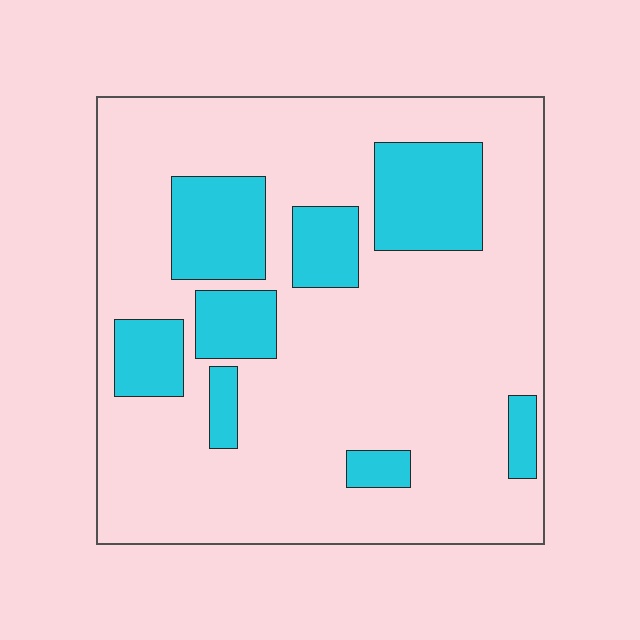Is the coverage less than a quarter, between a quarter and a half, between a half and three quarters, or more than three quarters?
Less than a quarter.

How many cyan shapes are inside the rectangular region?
8.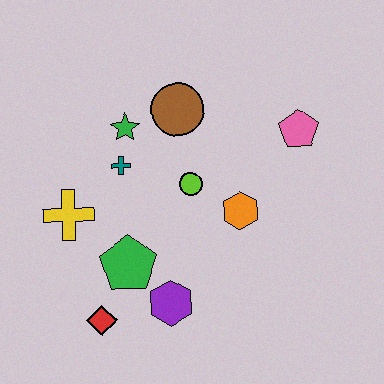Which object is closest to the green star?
The teal cross is closest to the green star.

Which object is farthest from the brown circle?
The red diamond is farthest from the brown circle.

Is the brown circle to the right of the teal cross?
Yes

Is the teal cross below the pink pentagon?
Yes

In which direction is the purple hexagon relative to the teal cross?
The purple hexagon is below the teal cross.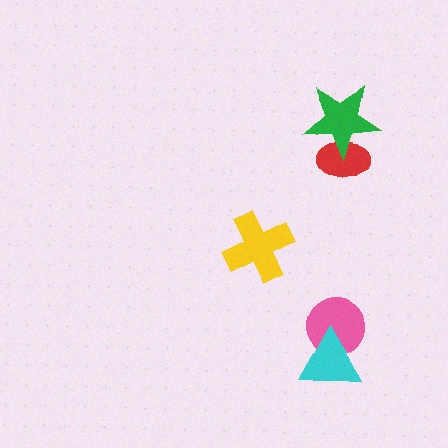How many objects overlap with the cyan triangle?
1 object overlaps with the cyan triangle.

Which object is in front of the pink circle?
The cyan triangle is in front of the pink circle.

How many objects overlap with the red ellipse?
1 object overlaps with the red ellipse.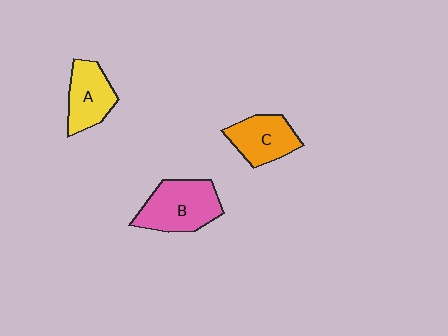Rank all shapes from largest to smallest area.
From largest to smallest: B (pink), C (orange), A (yellow).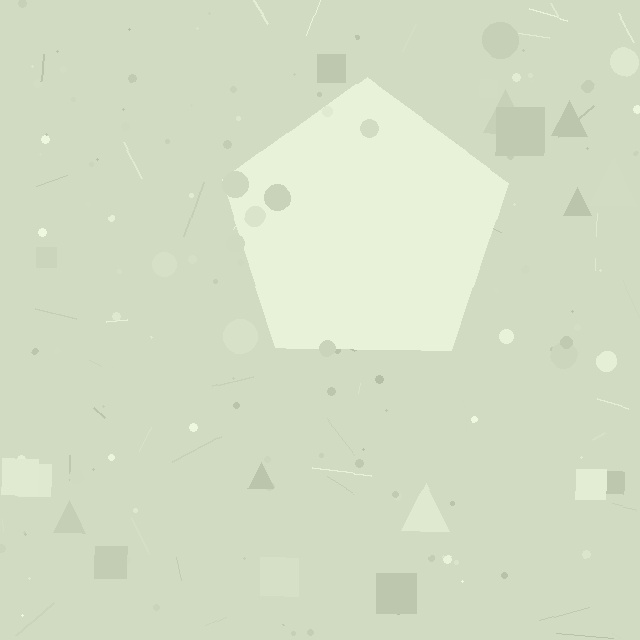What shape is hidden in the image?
A pentagon is hidden in the image.